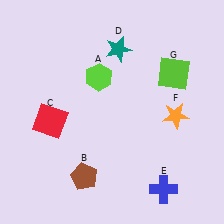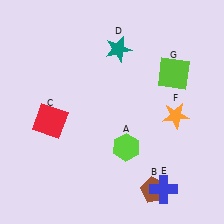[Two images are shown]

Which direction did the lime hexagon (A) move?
The lime hexagon (A) moved down.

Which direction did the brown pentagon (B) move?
The brown pentagon (B) moved right.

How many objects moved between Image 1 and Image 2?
2 objects moved between the two images.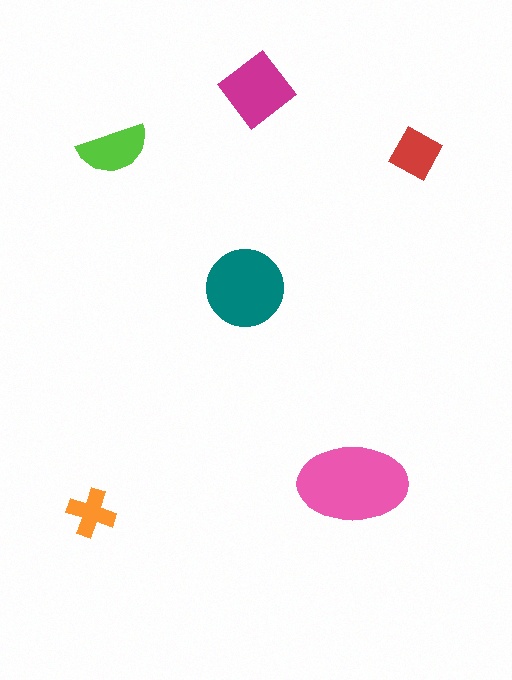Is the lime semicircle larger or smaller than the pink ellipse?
Smaller.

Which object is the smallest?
The orange cross.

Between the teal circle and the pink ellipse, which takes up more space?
The pink ellipse.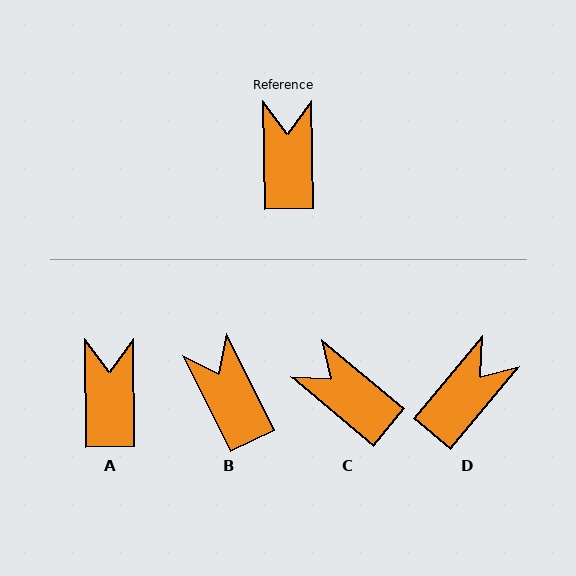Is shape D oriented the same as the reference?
No, it is off by about 40 degrees.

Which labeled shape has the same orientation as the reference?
A.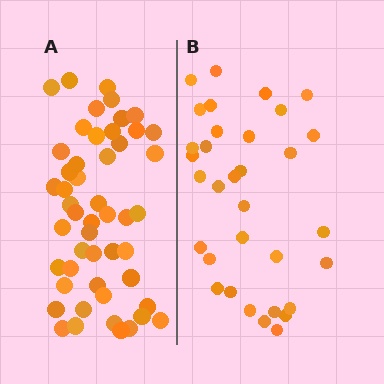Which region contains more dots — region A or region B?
Region A (the left region) has more dots.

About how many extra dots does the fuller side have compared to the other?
Region A has approximately 15 more dots than region B.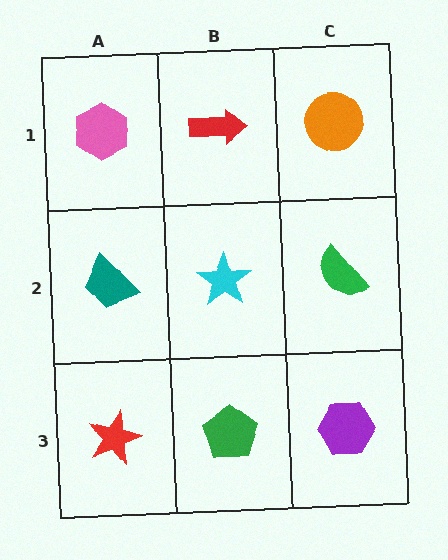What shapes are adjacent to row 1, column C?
A green semicircle (row 2, column C), a red arrow (row 1, column B).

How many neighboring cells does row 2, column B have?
4.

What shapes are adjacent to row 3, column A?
A teal trapezoid (row 2, column A), a green pentagon (row 3, column B).